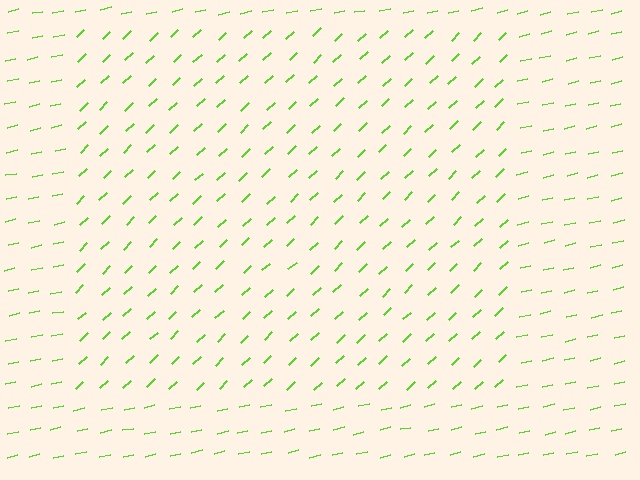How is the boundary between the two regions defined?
The boundary is defined purely by a change in line orientation (approximately 31 degrees difference). All lines are the same color and thickness.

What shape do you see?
I see a rectangle.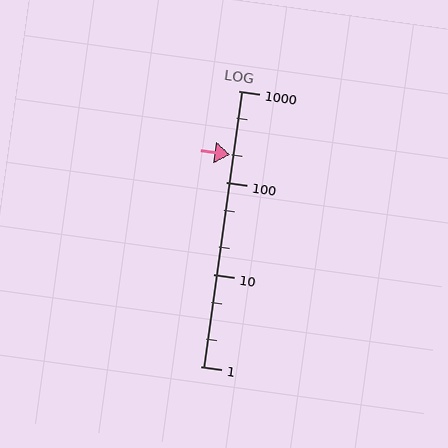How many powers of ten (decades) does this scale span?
The scale spans 3 decades, from 1 to 1000.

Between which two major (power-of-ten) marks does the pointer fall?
The pointer is between 100 and 1000.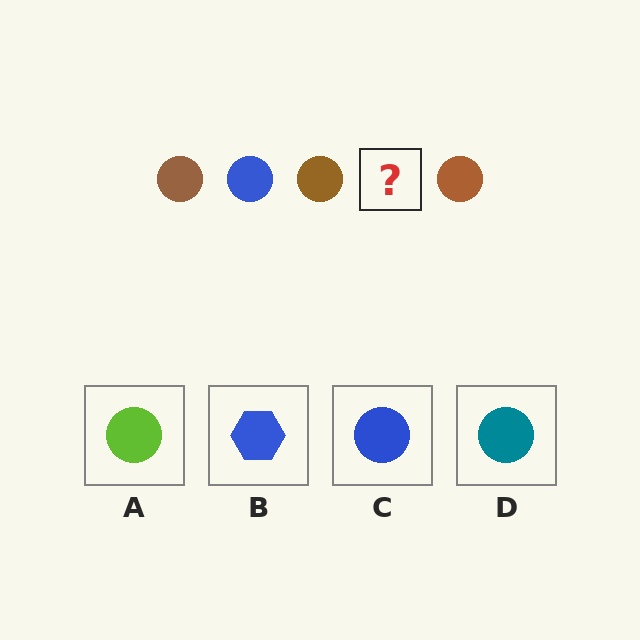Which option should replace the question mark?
Option C.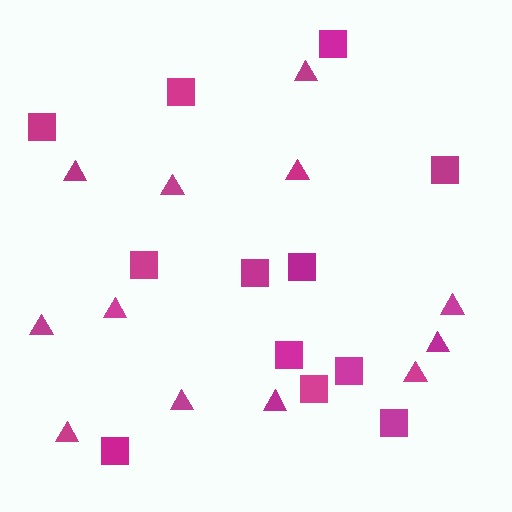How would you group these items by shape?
There are 2 groups: one group of squares (12) and one group of triangles (12).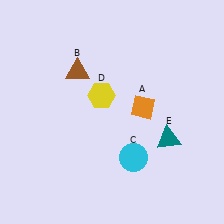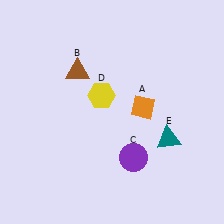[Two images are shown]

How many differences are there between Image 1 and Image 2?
There is 1 difference between the two images.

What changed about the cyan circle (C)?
In Image 1, C is cyan. In Image 2, it changed to purple.